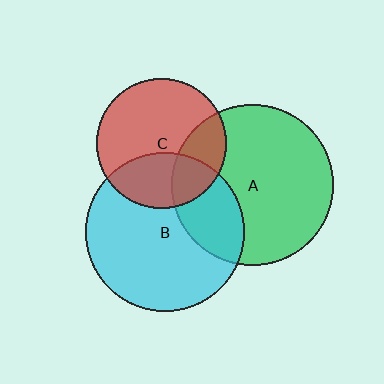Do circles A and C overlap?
Yes.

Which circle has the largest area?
Circle A (green).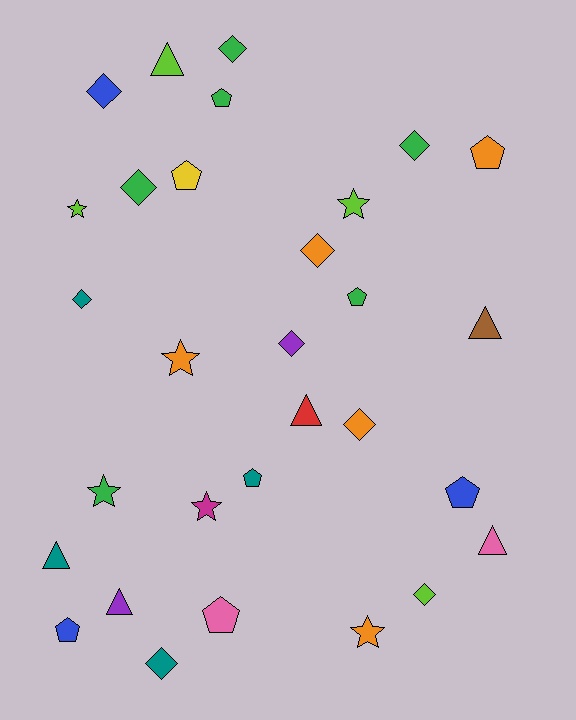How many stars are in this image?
There are 6 stars.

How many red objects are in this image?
There is 1 red object.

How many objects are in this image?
There are 30 objects.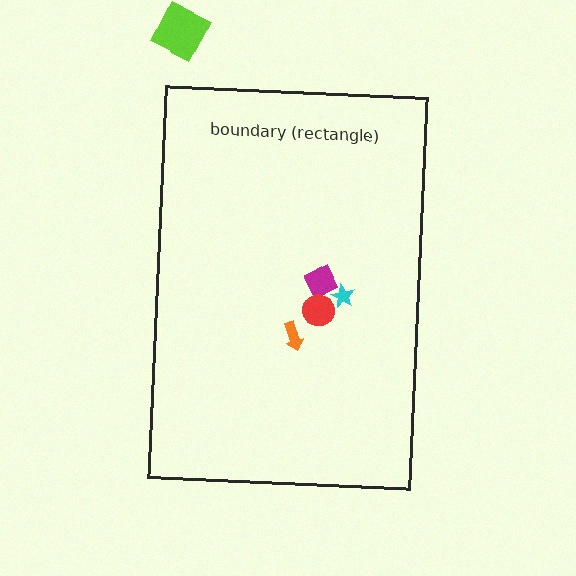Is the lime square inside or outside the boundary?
Outside.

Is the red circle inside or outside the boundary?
Inside.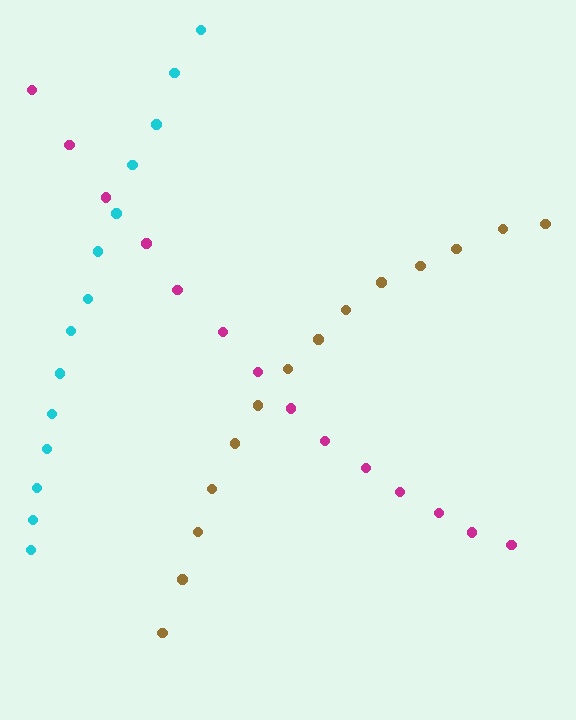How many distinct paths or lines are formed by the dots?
There are 3 distinct paths.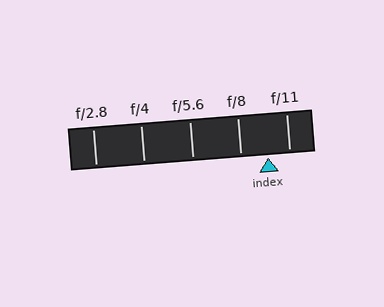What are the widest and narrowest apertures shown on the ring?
The widest aperture shown is f/2.8 and the narrowest is f/11.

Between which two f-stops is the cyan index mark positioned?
The index mark is between f/8 and f/11.